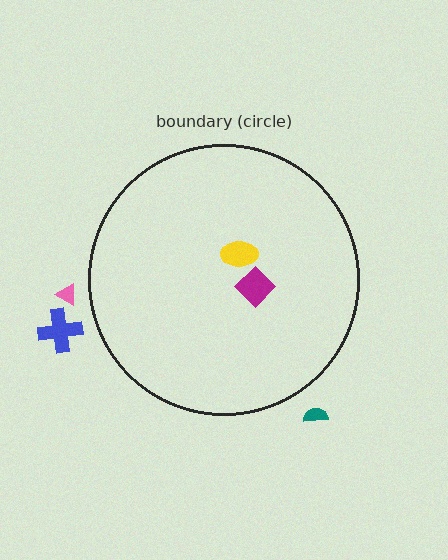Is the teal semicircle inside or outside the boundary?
Outside.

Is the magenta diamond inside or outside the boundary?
Inside.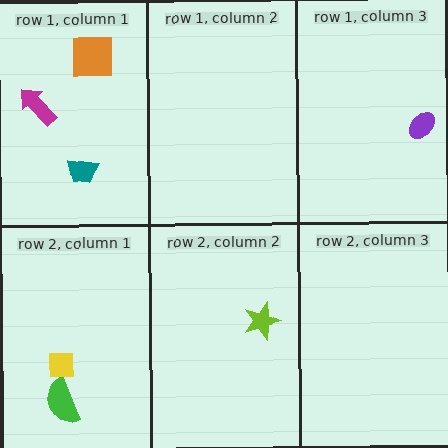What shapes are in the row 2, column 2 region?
The lime star.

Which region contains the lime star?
The row 2, column 2 region.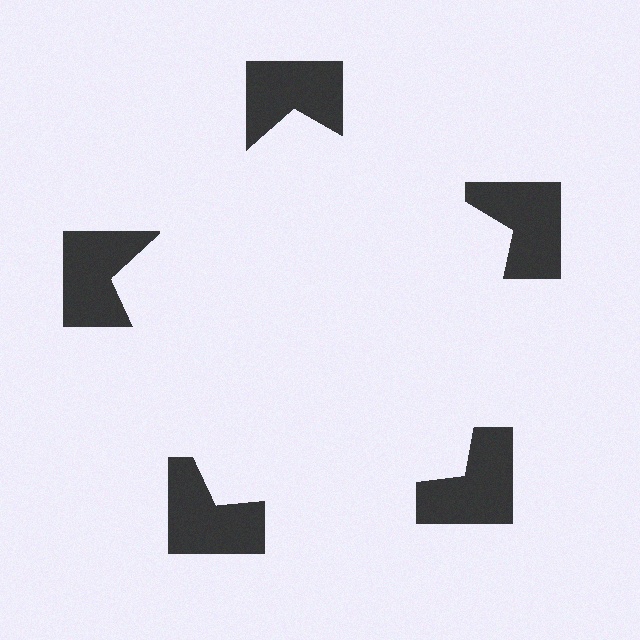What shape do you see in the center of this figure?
An illusory pentagon — its edges are inferred from the aligned wedge cuts in the notched squares, not physically drawn.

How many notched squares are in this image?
There are 5 — one at each vertex of the illusory pentagon.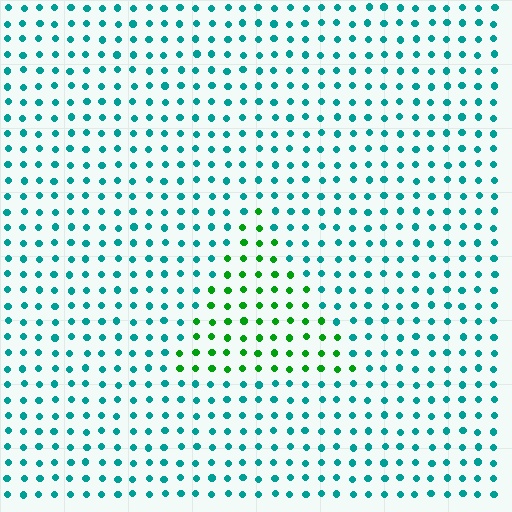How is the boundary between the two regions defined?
The boundary is defined purely by a slight shift in hue (about 51 degrees). Spacing, size, and orientation are identical on both sides.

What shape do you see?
I see a triangle.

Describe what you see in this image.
The image is filled with small teal elements in a uniform arrangement. A triangle-shaped region is visible where the elements are tinted to a slightly different hue, forming a subtle color boundary.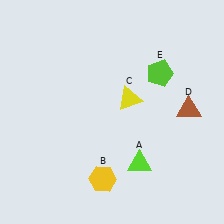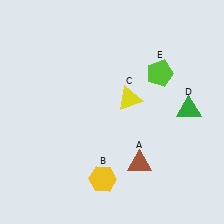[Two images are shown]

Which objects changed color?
A changed from lime to brown. D changed from brown to green.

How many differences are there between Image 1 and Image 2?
There are 2 differences between the two images.